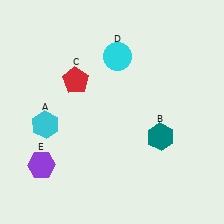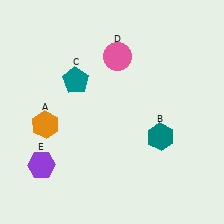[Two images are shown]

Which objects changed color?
A changed from cyan to orange. C changed from red to teal. D changed from cyan to pink.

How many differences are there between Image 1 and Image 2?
There are 3 differences between the two images.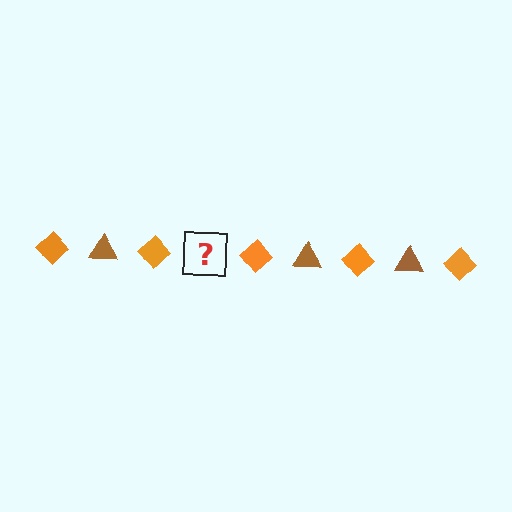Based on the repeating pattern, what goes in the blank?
The blank should be a brown triangle.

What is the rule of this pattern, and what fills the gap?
The rule is that the pattern alternates between orange diamond and brown triangle. The gap should be filled with a brown triangle.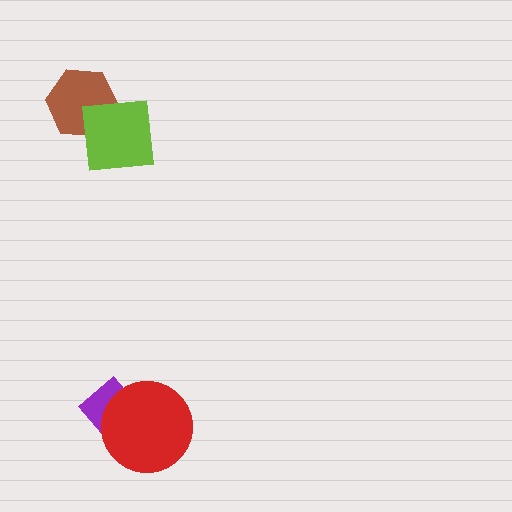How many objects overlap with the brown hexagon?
1 object overlaps with the brown hexagon.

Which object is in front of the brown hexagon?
The lime square is in front of the brown hexagon.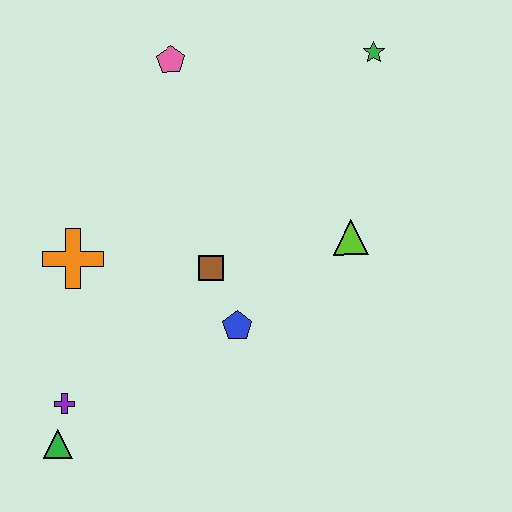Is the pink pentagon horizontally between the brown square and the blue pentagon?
No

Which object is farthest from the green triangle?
The green star is farthest from the green triangle.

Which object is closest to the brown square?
The blue pentagon is closest to the brown square.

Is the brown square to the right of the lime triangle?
No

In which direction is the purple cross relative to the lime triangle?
The purple cross is to the left of the lime triangle.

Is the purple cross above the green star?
No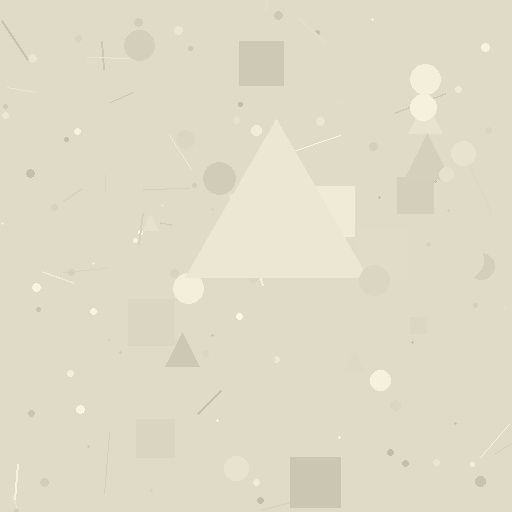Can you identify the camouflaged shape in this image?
The camouflaged shape is a triangle.